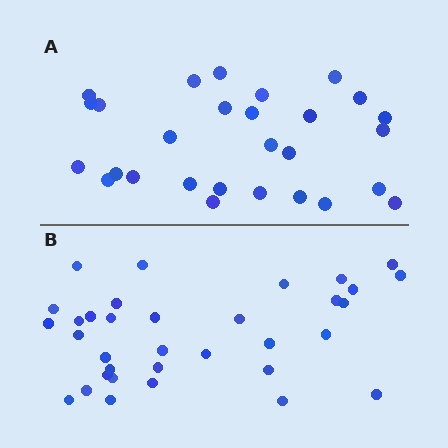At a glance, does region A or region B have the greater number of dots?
Region B (the bottom region) has more dots.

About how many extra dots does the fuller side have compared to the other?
Region B has about 6 more dots than region A.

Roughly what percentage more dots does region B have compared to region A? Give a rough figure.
About 20% more.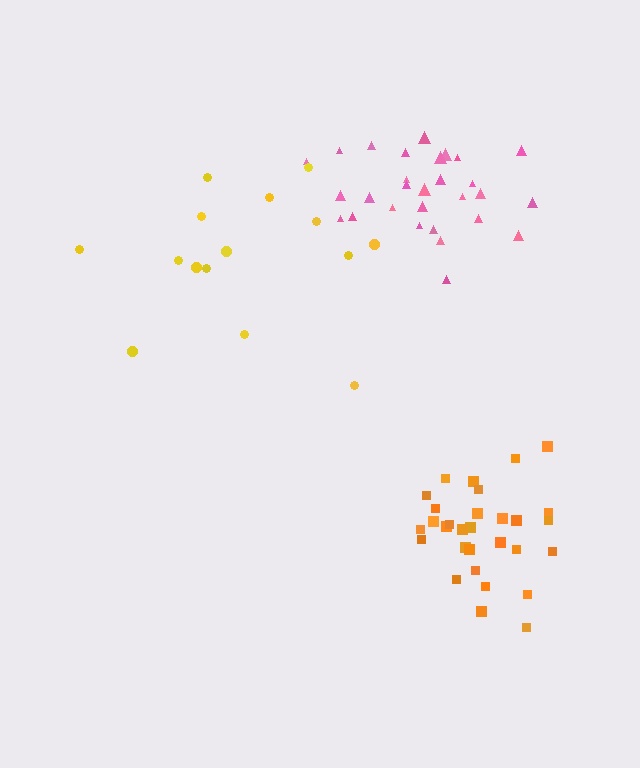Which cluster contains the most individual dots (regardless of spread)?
Orange (31).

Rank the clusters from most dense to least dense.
orange, pink, yellow.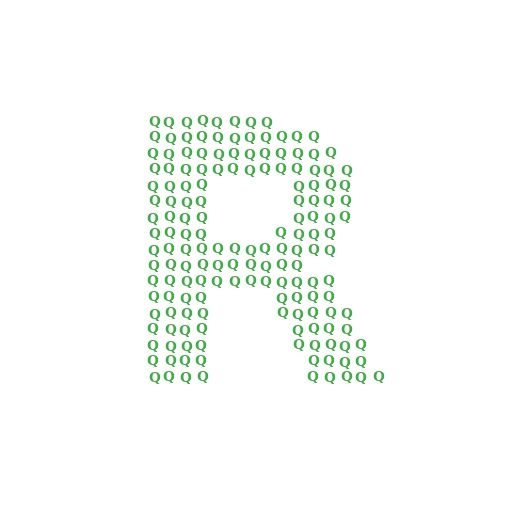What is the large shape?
The large shape is the letter R.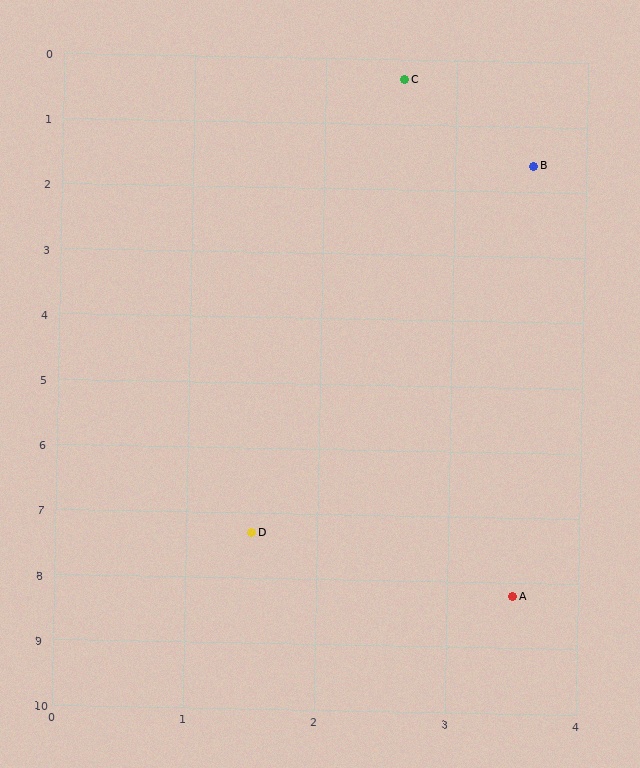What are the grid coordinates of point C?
Point C is at approximately (2.6, 0.3).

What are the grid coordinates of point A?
Point A is at approximately (3.5, 8.2).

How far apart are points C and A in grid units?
Points C and A are about 8.0 grid units apart.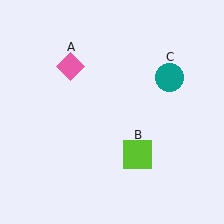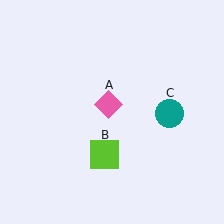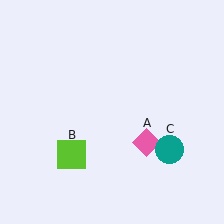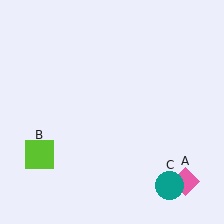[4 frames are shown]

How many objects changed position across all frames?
3 objects changed position: pink diamond (object A), lime square (object B), teal circle (object C).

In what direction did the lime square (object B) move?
The lime square (object B) moved left.